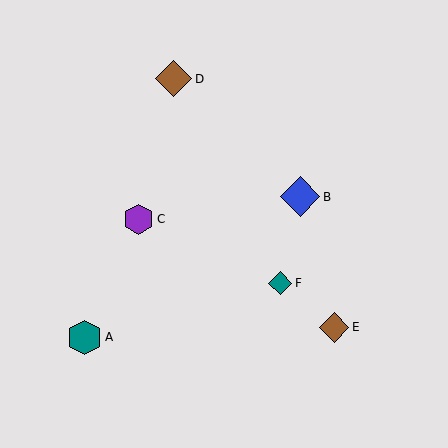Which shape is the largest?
The blue diamond (labeled B) is the largest.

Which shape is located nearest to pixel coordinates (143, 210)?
The purple hexagon (labeled C) at (139, 219) is nearest to that location.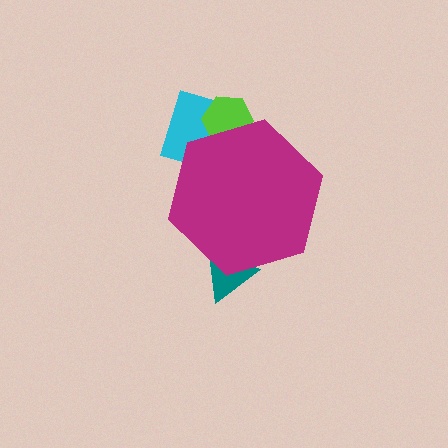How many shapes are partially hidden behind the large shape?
3 shapes are partially hidden.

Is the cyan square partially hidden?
Yes, the cyan square is partially hidden behind the magenta hexagon.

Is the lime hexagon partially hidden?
Yes, the lime hexagon is partially hidden behind the magenta hexagon.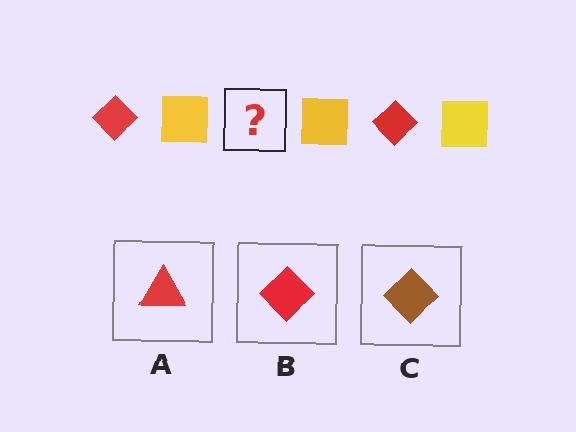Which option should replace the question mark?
Option B.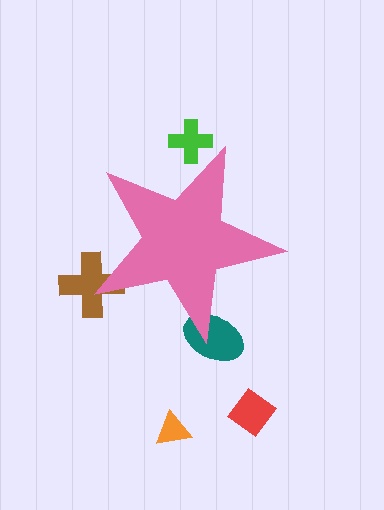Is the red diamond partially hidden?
No, the red diamond is fully visible.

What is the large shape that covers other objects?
A pink star.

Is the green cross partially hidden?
Yes, the green cross is partially hidden behind the pink star.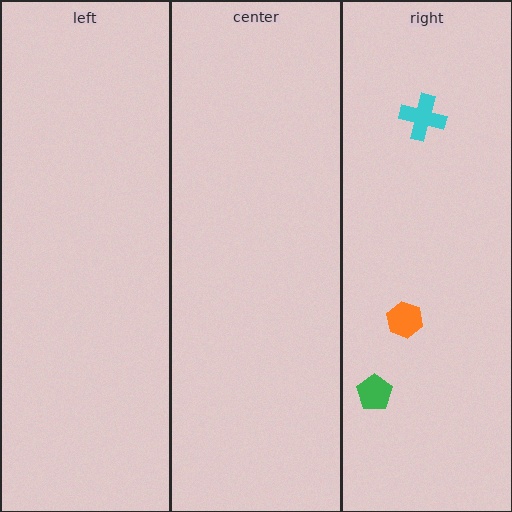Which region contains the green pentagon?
The right region.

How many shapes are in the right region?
3.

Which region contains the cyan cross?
The right region.